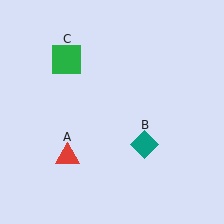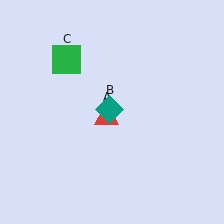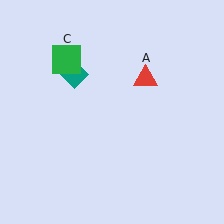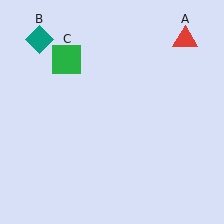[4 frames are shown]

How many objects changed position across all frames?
2 objects changed position: red triangle (object A), teal diamond (object B).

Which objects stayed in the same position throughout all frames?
Green square (object C) remained stationary.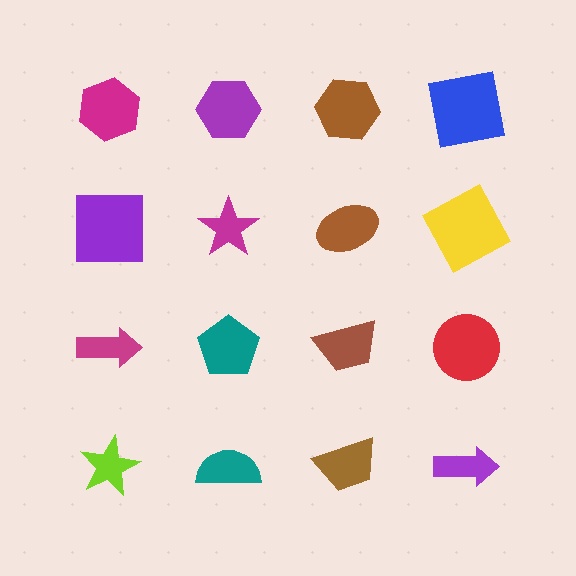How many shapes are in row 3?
4 shapes.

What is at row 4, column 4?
A purple arrow.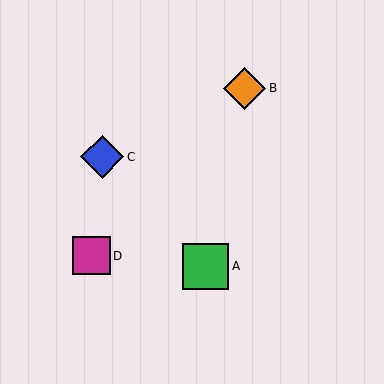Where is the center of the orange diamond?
The center of the orange diamond is at (245, 88).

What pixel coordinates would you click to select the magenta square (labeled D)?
Click at (91, 256) to select the magenta square D.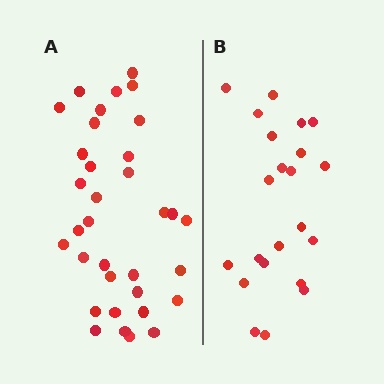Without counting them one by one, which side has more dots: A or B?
Region A (the left region) has more dots.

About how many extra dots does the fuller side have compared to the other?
Region A has roughly 12 or so more dots than region B.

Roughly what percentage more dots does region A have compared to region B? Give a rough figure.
About 55% more.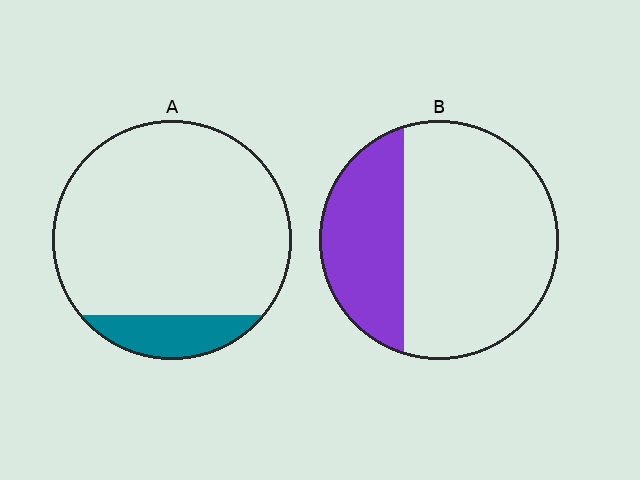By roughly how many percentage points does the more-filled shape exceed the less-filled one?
By roughly 20 percentage points (B over A).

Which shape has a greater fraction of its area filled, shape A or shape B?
Shape B.